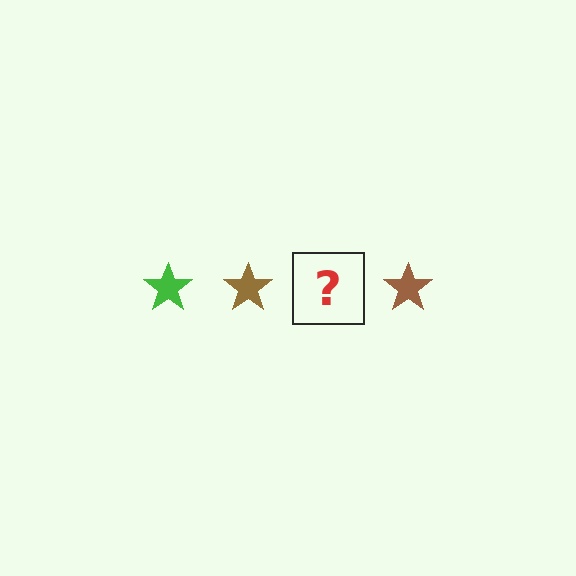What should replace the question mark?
The question mark should be replaced with a green star.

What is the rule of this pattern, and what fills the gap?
The rule is that the pattern cycles through green, brown stars. The gap should be filled with a green star.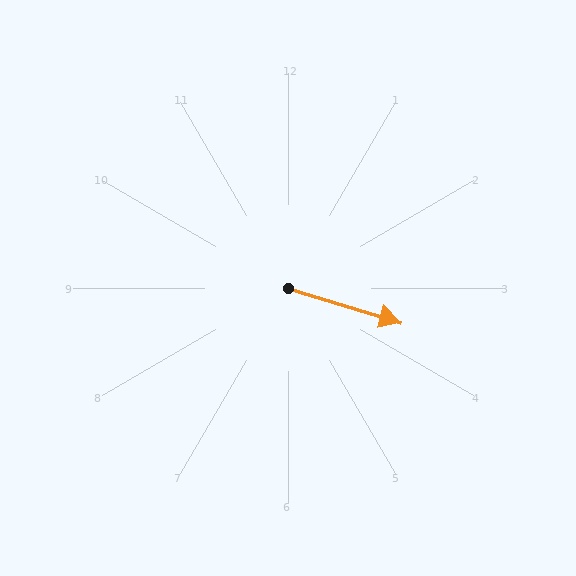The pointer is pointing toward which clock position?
Roughly 4 o'clock.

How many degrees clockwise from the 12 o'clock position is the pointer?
Approximately 107 degrees.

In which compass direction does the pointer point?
East.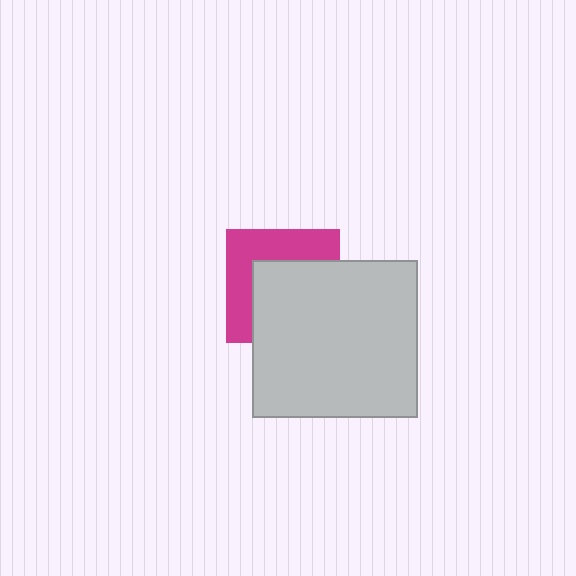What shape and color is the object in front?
The object in front is a light gray rectangle.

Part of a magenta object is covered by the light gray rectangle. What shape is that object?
It is a square.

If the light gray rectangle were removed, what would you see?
You would see the complete magenta square.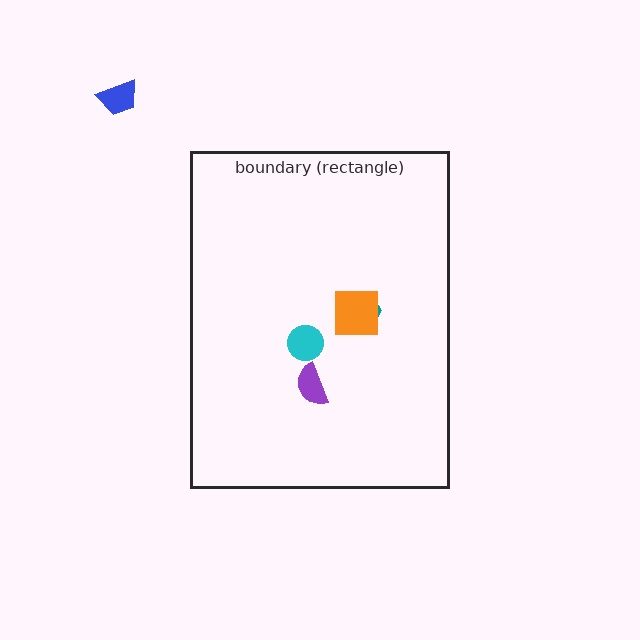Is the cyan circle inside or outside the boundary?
Inside.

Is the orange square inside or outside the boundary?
Inside.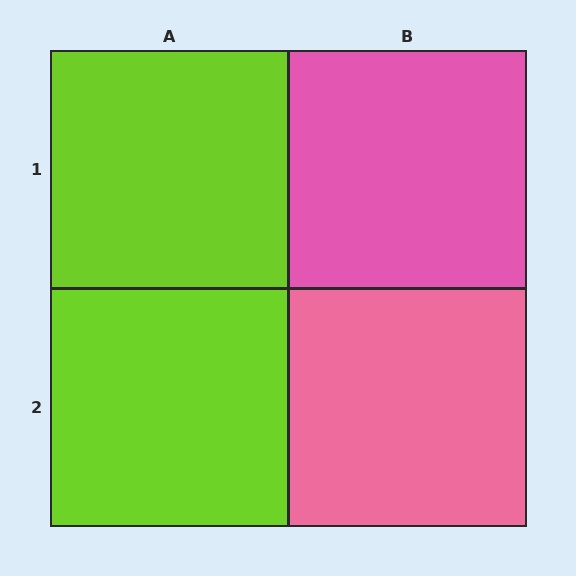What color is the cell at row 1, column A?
Lime.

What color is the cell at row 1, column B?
Pink.